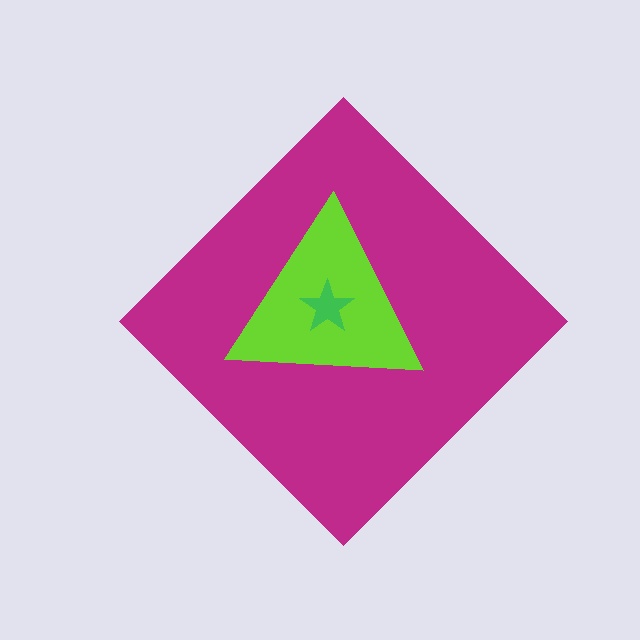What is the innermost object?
The green star.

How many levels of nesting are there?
3.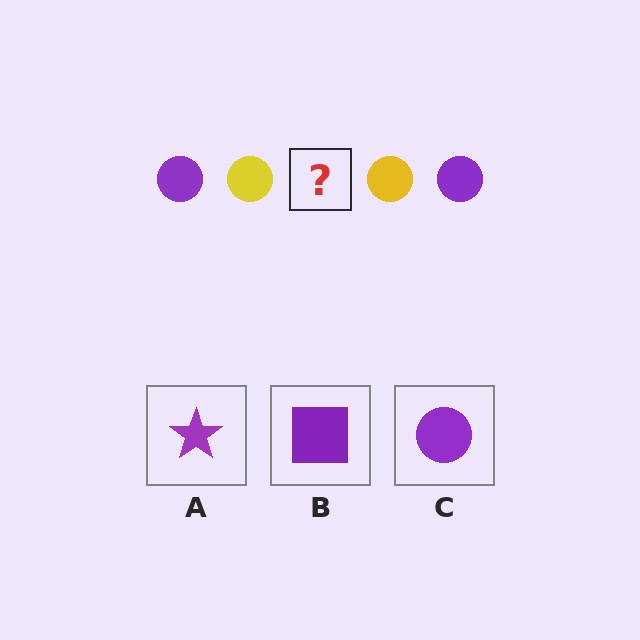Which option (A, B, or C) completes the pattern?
C.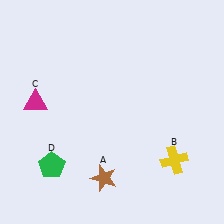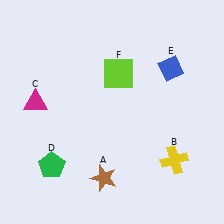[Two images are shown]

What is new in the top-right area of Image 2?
A lime square (F) was added in the top-right area of Image 2.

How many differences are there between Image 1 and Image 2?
There are 2 differences between the two images.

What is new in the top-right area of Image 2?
A blue diamond (E) was added in the top-right area of Image 2.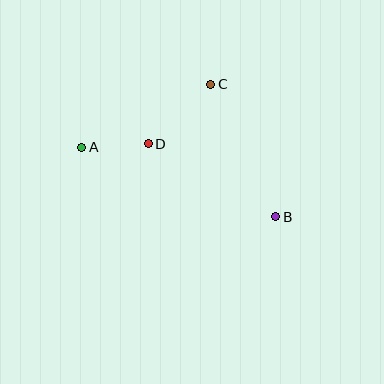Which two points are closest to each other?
Points A and D are closest to each other.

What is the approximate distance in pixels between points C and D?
The distance between C and D is approximately 87 pixels.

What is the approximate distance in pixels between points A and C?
The distance between A and C is approximately 144 pixels.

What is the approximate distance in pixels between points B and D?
The distance between B and D is approximately 147 pixels.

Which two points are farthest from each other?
Points A and B are farthest from each other.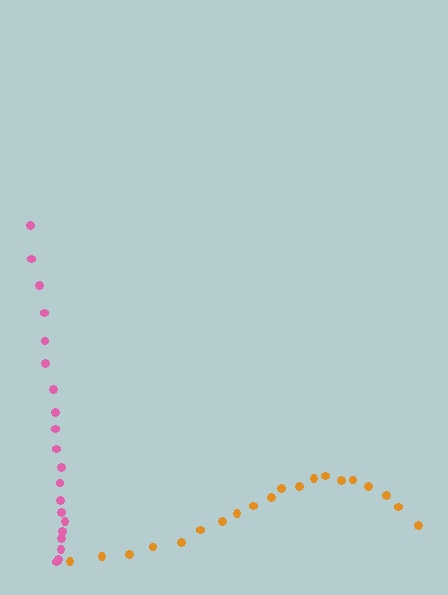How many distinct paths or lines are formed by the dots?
There are 2 distinct paths.